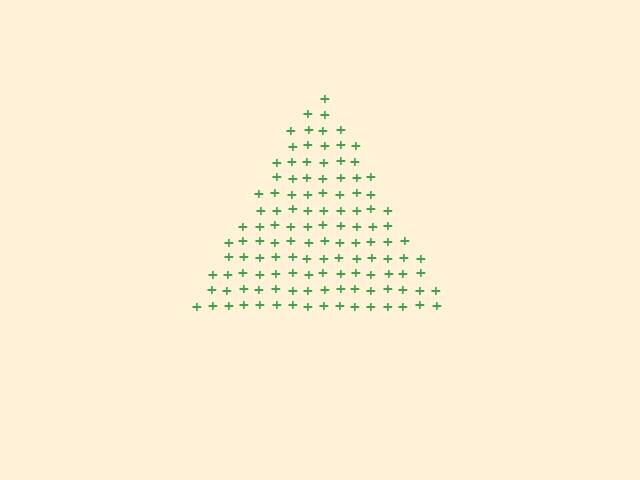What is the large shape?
The large shape is a triangle.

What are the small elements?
The small elements are plus signs.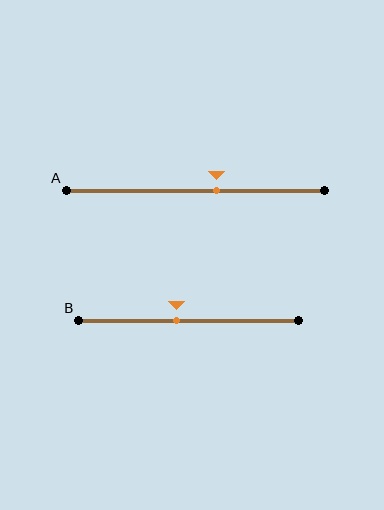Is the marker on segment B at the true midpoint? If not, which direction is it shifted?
No, the marker on segment B is shifted to the left by about 6% of the segment length.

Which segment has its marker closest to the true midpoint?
Segment B has its marker closest to the true midpoint.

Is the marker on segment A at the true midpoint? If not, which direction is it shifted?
No, the marker on segment A is shifted to the right by about 8% of the segment length.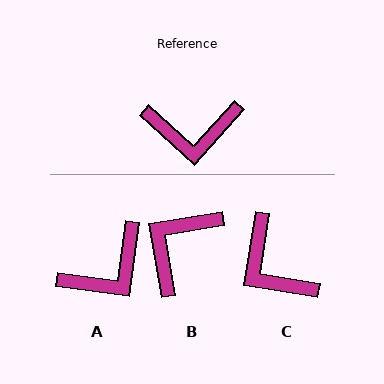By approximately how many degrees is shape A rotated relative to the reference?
Approximately 35 degrees counter-clockwise.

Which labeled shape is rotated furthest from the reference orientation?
B, about 128 degrees away.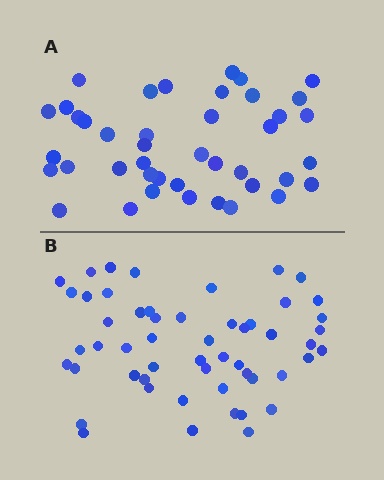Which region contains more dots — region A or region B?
Region B (the bottom region) has more dots.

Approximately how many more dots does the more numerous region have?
Region B has roughly 12 or so more dots than region A.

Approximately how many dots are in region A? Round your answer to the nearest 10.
About 40 dots. (The exact count is 42, which rounds to 40.)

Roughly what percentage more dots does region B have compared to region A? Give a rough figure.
About 25% more.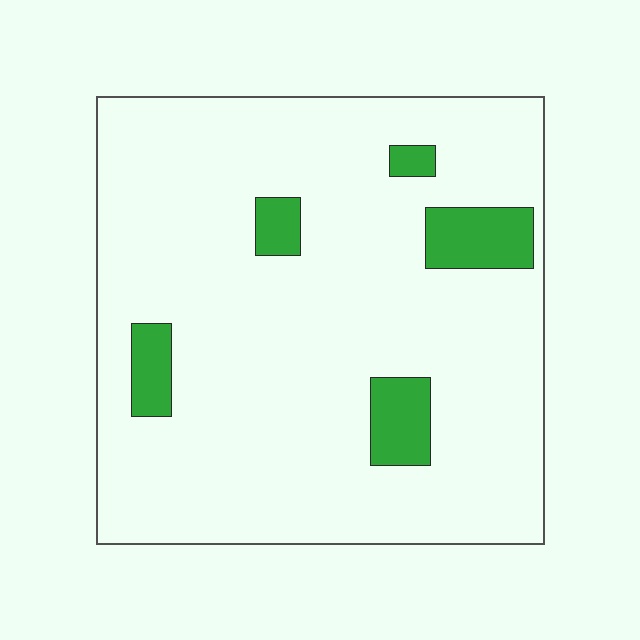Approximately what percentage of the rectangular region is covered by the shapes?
Approximately 10%.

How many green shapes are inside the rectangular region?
5.